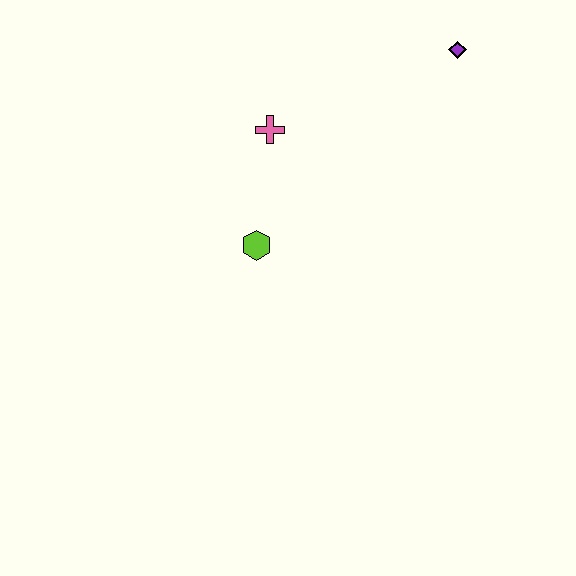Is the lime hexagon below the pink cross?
Yes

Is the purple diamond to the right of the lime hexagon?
Yes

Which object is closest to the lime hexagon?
The pink cross is closest to the lime hexagon.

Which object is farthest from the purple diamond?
The lime hexagon is farthest from the purple diamond.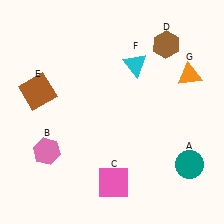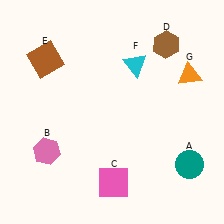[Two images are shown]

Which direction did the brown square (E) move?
The brown square (E) moved up.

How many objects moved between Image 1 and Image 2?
1 object moved between the two images.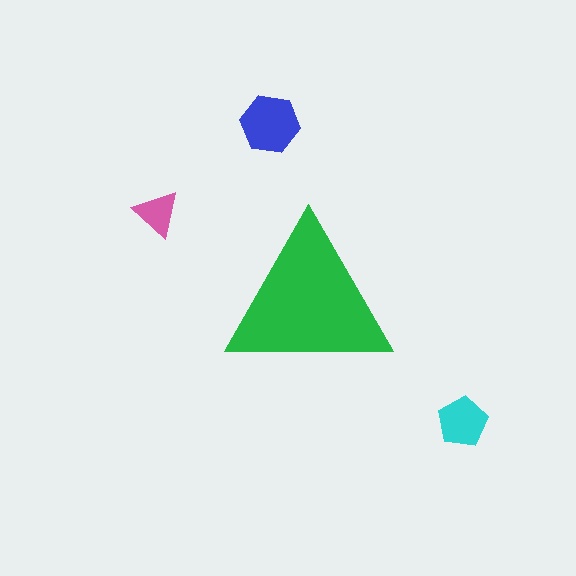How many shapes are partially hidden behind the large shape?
0 shapes are partially hidden.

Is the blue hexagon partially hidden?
No, the blue hexagon is fully visible.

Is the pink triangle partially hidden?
No, the pink triangle is fully visible.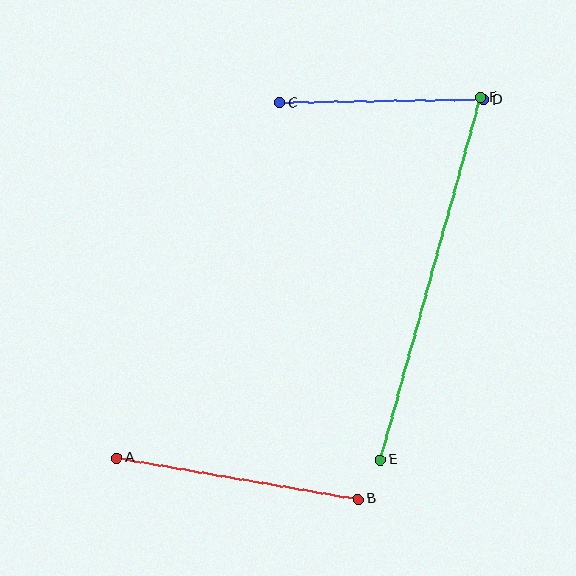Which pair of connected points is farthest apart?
Points E and F are farthest apart.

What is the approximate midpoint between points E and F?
The midpoint is at approximately (430, 279) pixels.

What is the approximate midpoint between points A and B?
The midpoint is at approximately (238, 479) pixels.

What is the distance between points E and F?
The distance is approximately 376 pixels.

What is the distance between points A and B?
The distance is approximately 244 pixels.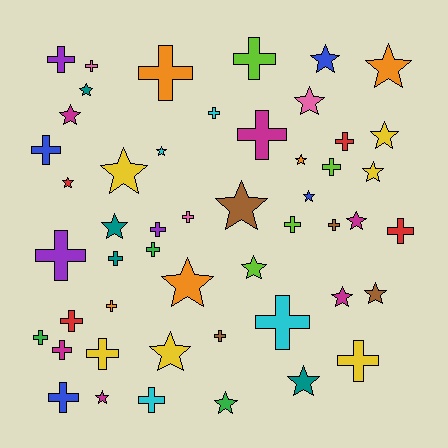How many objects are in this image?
There are 50 objects.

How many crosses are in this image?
There are 27 crosses.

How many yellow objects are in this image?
There are 6 yellow objects.